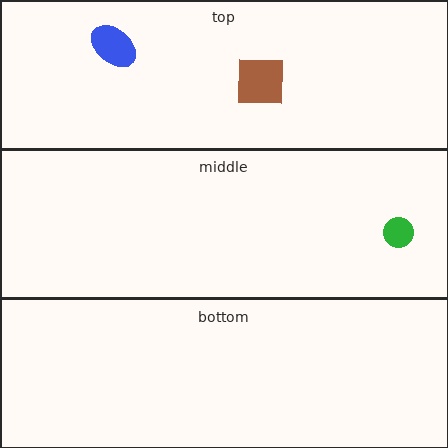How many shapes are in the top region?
2.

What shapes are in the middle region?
The green circle.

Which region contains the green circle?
The middle region.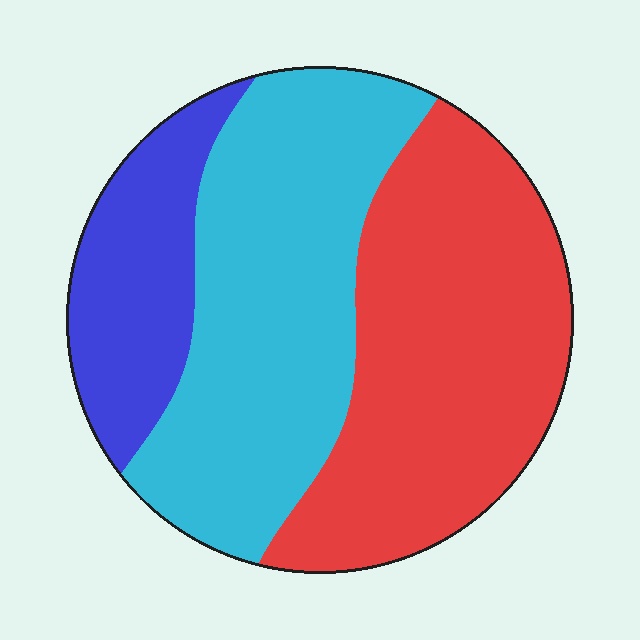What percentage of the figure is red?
Red covers about 40% of the figure.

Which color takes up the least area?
Blue, at roughly 20%.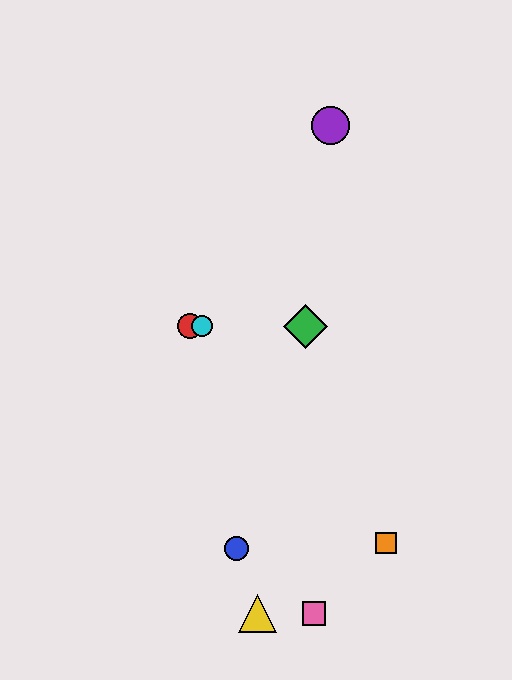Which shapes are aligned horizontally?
The red circle, the green diamond, the cyan circle are aligned horizontally.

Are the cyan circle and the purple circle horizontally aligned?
No, the cyan circle is at y≈326 and the purple circle is at y≈125.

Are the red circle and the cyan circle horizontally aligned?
Yes, both are at y≈326.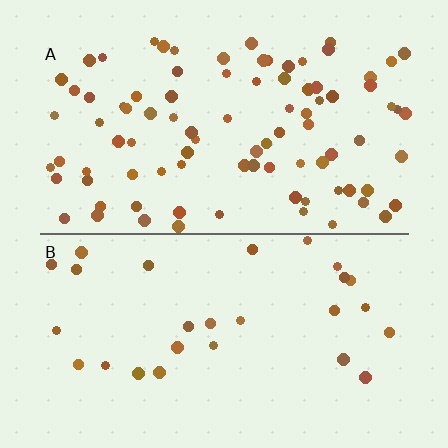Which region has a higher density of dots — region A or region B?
A (the top).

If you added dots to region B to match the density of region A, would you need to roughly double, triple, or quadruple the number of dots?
Approximately triple.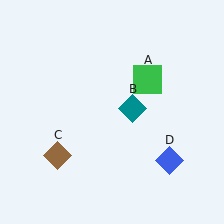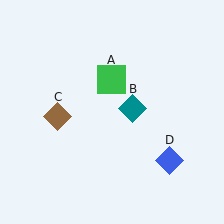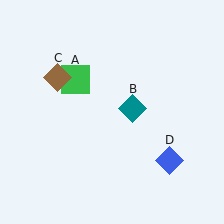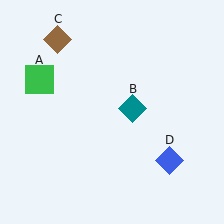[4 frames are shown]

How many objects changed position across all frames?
2 objects changed position: green square (object A), brown diamond (object C).